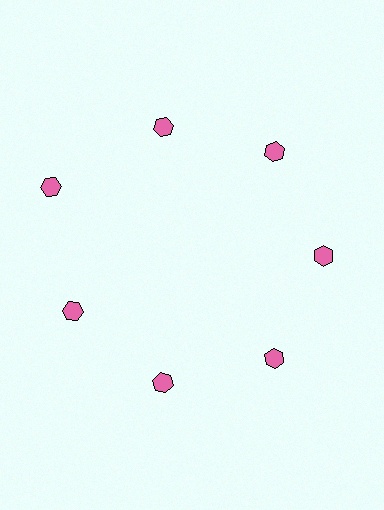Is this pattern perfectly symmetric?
No. The 7 pink hexagons are arranged in a ring, but one element near the 10 o'clock position is pushed outward from the center, breaking the 7-fold rotational symmetry.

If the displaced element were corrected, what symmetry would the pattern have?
It would have 7-fold rotational symmetry — the pattern would map onto itself every 51 degrees.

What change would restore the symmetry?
The symmetry would be restored by moving it inward, back onto the ring so that all 7 hexagons sit at equal angles and equal distance from the center.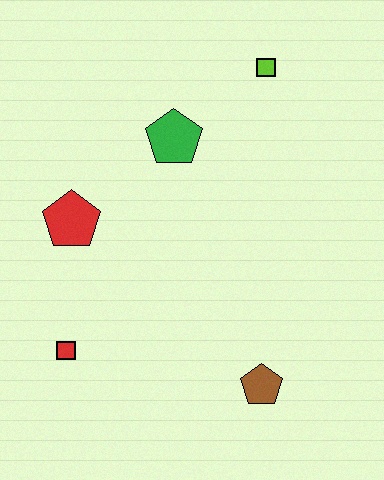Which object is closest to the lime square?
The green pentagon is closest to the lime square.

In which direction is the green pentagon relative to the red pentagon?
The green pentagon is to the right of the red pentagon.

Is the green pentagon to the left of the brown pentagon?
Yes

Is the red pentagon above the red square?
Yes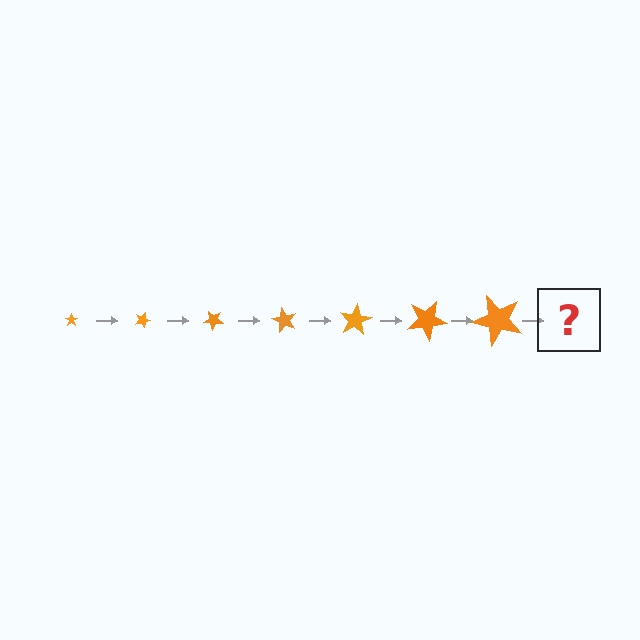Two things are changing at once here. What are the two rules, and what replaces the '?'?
The two rules are that the star grows larger each step and it rotates 20 degrees each step. The '?' should be a star, larger than the previous one and rotated 140 degrees from the start.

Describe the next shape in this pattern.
It should be a star, larger than the previous one and rotated 140 degrees from the start.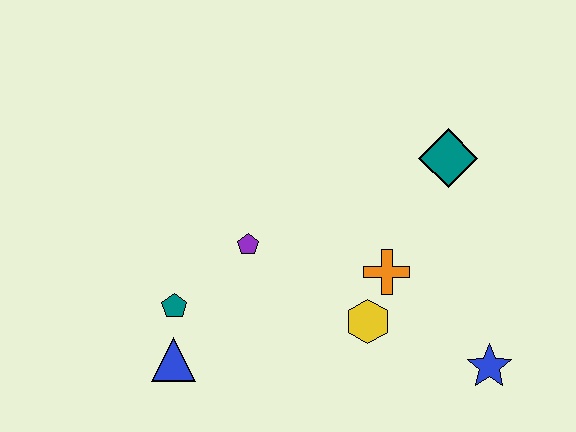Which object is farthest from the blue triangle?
The teal diamond is farthest from the blue triangle.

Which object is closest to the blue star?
The yellow hexagon is closest to the blue star.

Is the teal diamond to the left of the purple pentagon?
No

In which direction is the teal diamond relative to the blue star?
The teal diamond is above the blue star.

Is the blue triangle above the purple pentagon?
No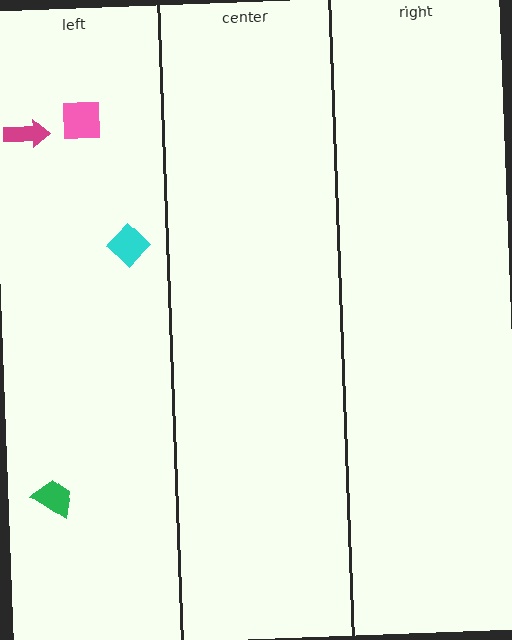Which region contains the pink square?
The left region.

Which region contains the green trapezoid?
The left region.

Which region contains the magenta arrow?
The left region.